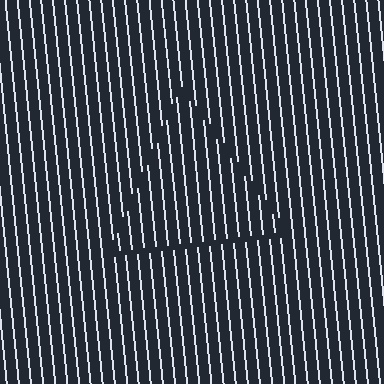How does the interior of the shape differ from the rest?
The interior of the shape contains the same grating, shifted by half a period — the contour is defined by the phase discontinuity where line-ends from the inner and outer gratings abut.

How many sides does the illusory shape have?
3 sides — the line-ends trace a triangle.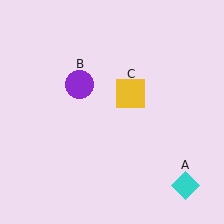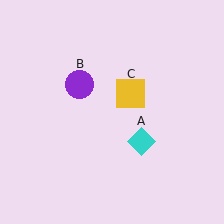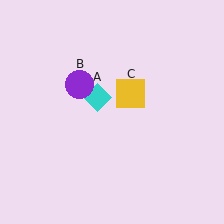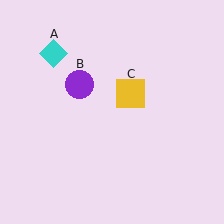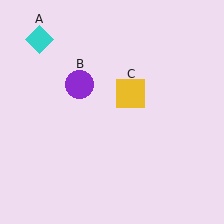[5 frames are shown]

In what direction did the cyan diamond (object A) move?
The cyan diamond (object A) moved up and to the left.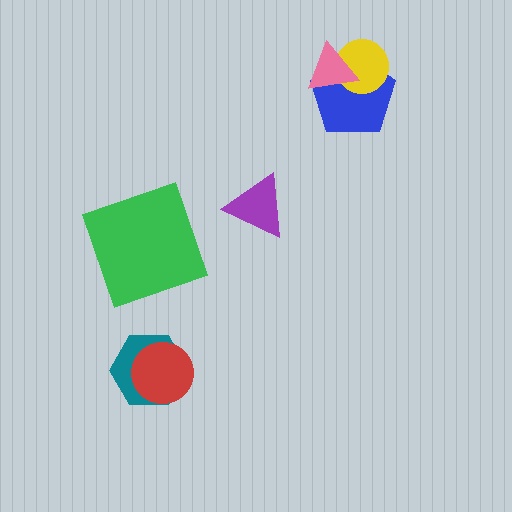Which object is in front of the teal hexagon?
The red circle is in front of the teal hexagon.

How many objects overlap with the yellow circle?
2 objects overlap with the yellow circle.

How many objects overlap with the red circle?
1 object overlaps with the red circle.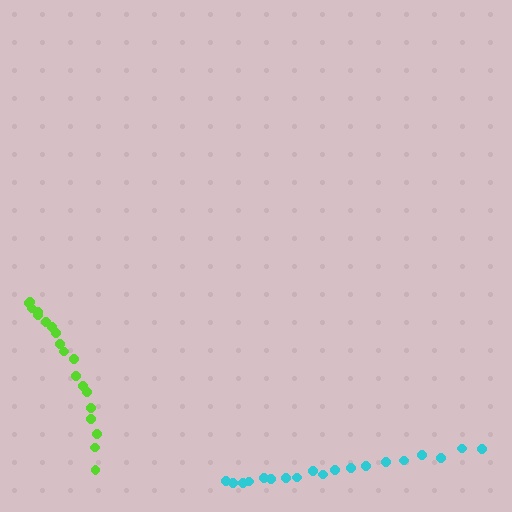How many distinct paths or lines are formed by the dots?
There are 2 distinct paths.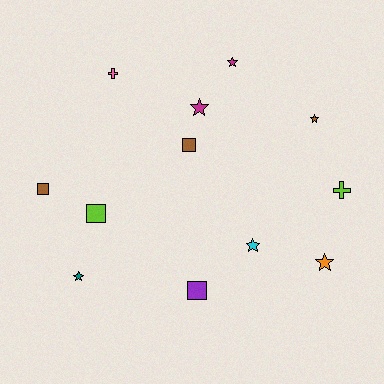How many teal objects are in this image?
There is 1 teal object.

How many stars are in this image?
There are 6 stars.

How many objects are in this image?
There are 12 objects.